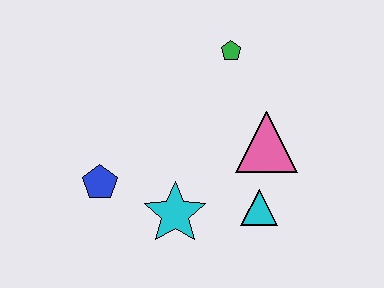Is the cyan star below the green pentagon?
Yes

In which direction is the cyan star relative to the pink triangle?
The cyan star is to the left of the pink triangle.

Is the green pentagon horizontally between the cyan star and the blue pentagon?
No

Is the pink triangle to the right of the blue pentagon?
Yes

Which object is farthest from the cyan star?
The green pentagon is farthest from the cyan star.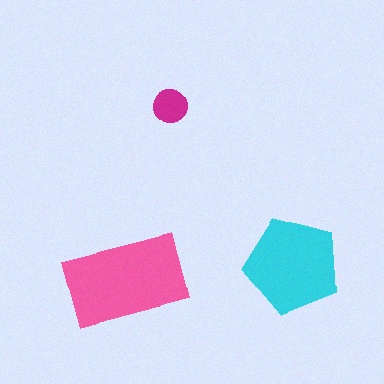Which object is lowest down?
The pink rectangle is bottommost.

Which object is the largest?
The pink rectangle.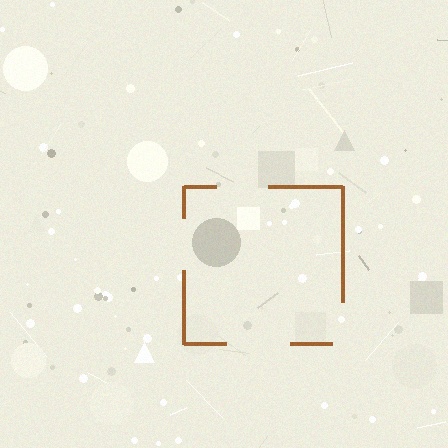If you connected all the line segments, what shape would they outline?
They would outline a square.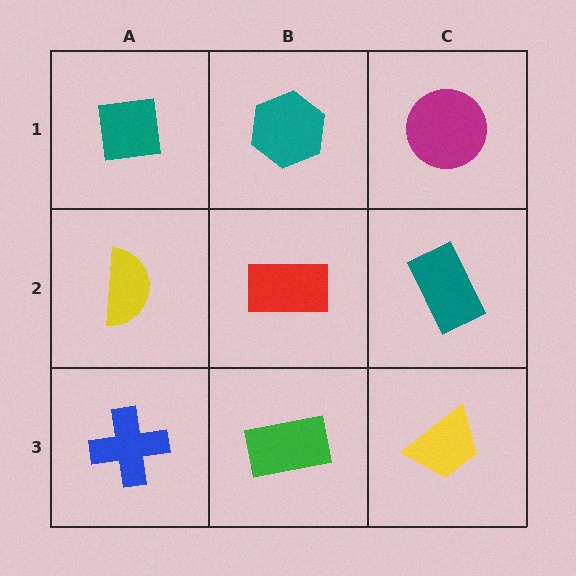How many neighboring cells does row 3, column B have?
3.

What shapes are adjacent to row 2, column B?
A teal hexagon (row 1, column B), a green rectangle (row 3, column B), a yellow semicircle (row 2, column A), a teal rectangle (row 2, column C).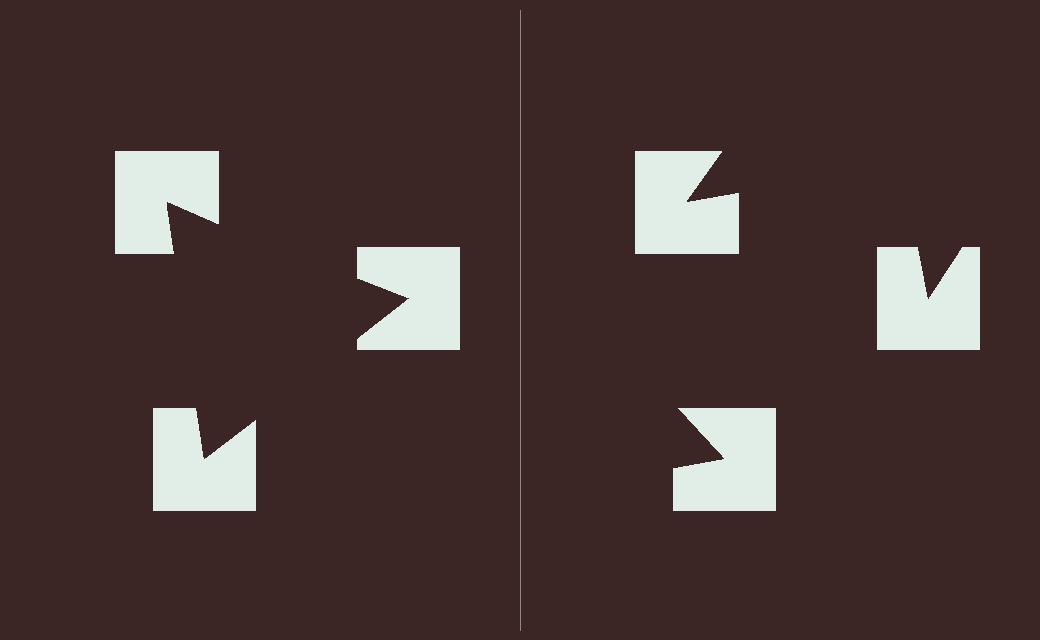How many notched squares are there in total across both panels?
6 — 3 on each side.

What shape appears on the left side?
An illusory triangle.